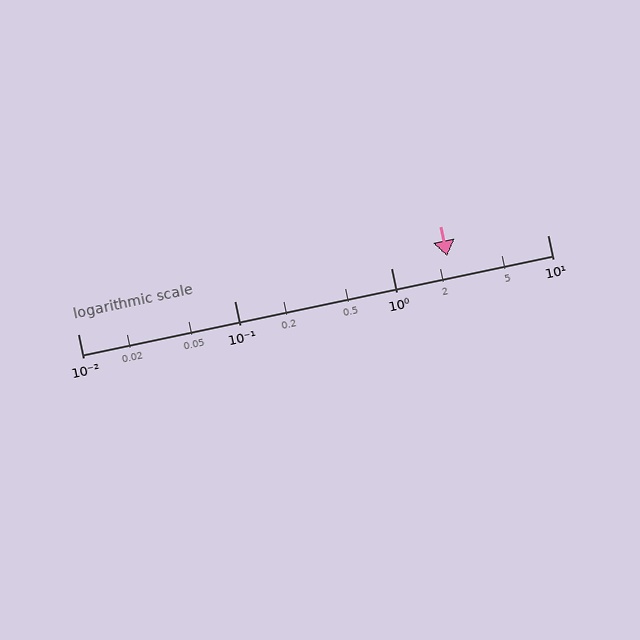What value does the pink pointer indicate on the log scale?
The pointer indicates approximately 2.3.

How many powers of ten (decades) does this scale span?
The scale spans 3 decades, from 0.01 to 10.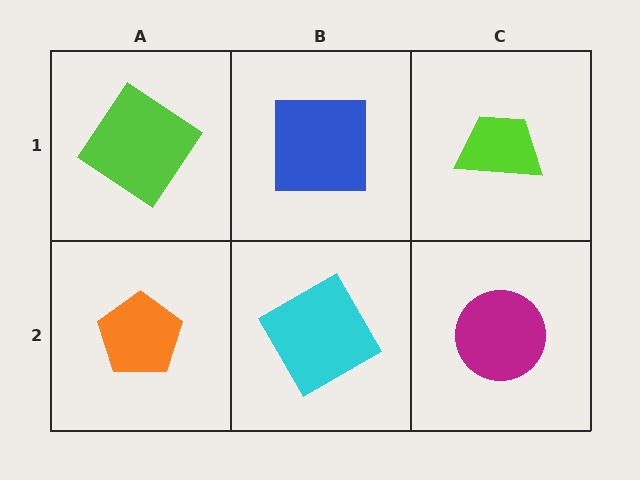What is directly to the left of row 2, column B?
An orange pentagon.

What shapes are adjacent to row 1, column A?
An orange pentagon (row 2, column A), a blue square (row 1, column B).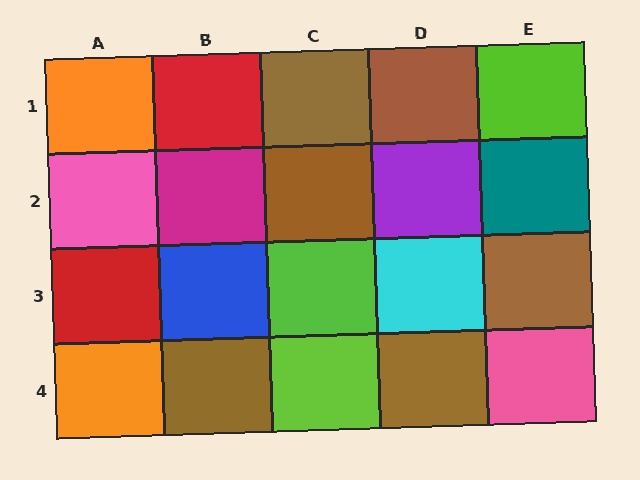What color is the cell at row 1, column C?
Brown.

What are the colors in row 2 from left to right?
Pink, magenta, brown, purple, teal.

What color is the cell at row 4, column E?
Pink.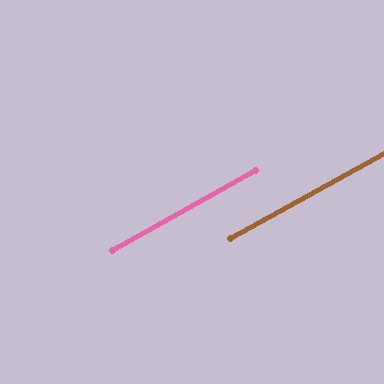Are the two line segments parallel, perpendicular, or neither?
Parallel — their directions differ by only 0.4°.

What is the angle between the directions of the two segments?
Approximately 0 degrees.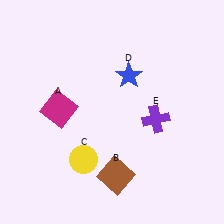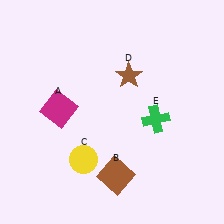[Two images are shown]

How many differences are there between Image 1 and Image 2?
There are 2 differences between the two images.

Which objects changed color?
D changed from blue to brown. E changed from purple to green.